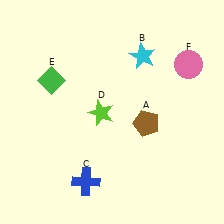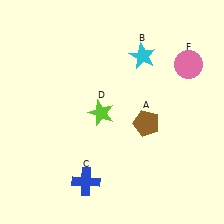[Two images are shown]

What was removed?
The green diamond (E) was removed in Image 2.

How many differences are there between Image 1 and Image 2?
There is 1 difference between the two images.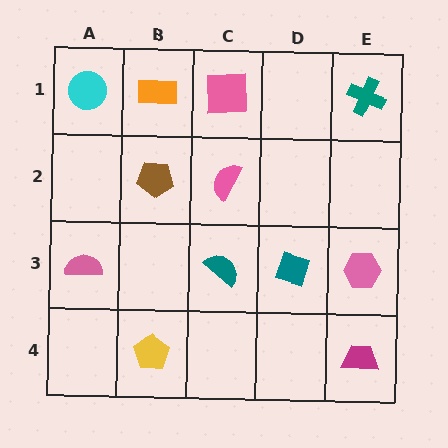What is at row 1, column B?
An orange rectangle.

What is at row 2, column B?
A brown pentagon.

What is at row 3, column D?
A teal diamond.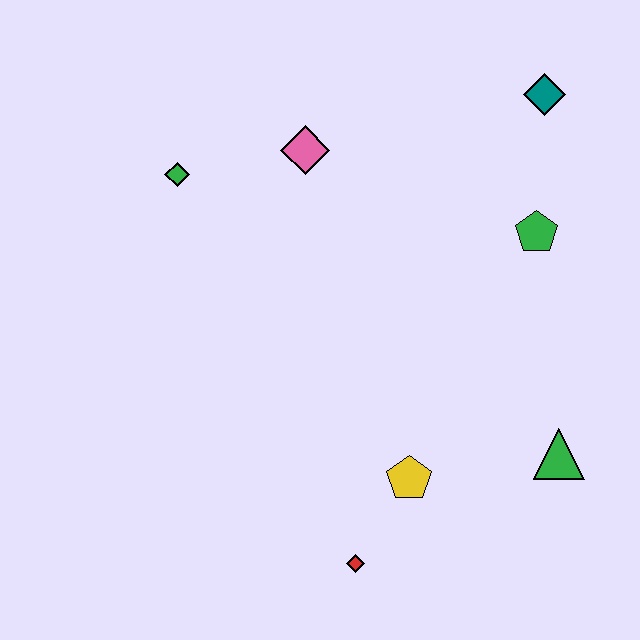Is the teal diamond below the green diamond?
No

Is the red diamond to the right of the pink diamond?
Yes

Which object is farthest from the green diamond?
The green triangle is farthest from the green diamond.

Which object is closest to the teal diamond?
The green pentagon is closest to the teal diamond.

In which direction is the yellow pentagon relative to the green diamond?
The yellow pentagon is below the green diamond.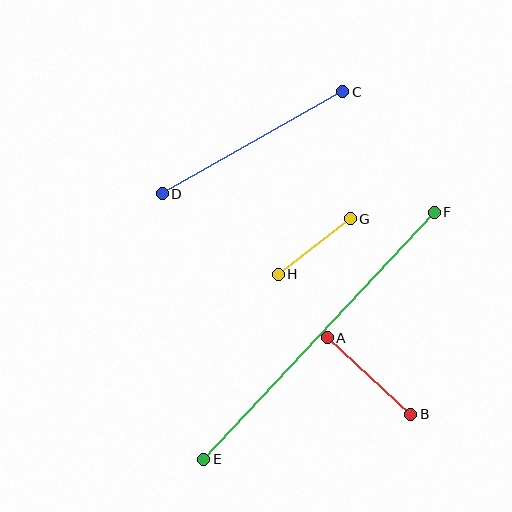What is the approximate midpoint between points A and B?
The midpoint is at approximately (369, 376) pixels.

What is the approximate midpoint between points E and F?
The midpoint is at approximately (319, 336) pixels.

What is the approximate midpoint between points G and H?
The midpoint is at approximately (314, 246) pixels.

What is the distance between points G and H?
The distance is approximately 91 pixels.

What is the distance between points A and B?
The distance is approximately 113 pixels.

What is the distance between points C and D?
The distance is approximately 207 pixels.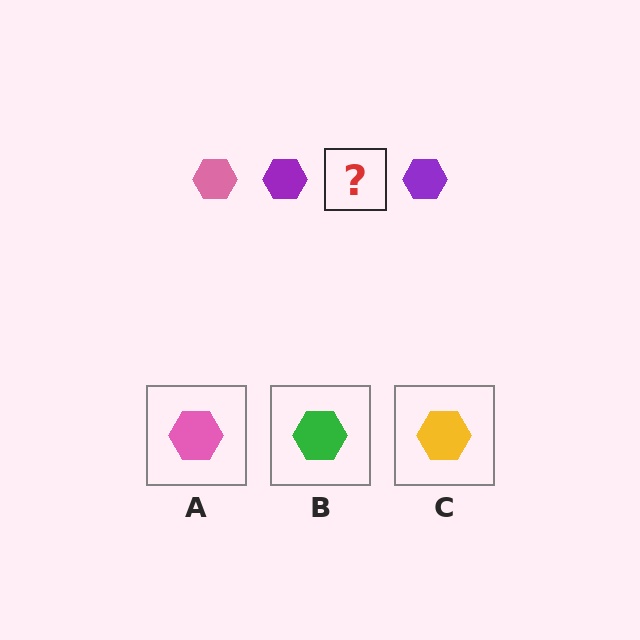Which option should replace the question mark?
Option A.